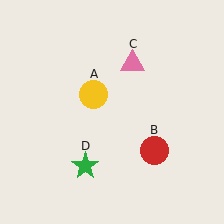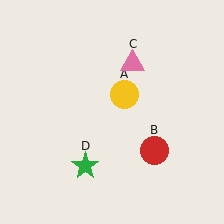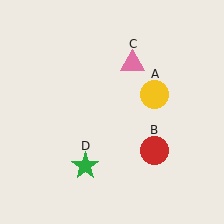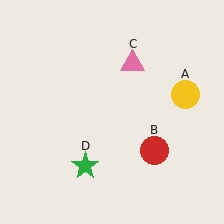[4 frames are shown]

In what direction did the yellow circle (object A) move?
The yellow circle (object A) moved right.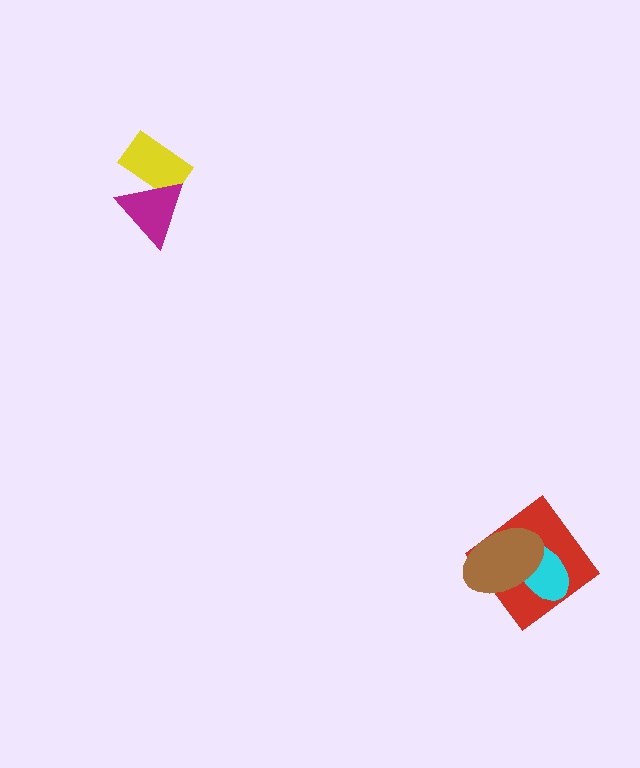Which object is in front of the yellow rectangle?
The magenta triangle is in front of the yellow rectangle.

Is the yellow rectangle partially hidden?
Yes, it is partially covered by another shape.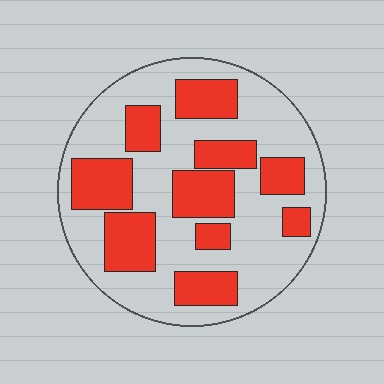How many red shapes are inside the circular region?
10.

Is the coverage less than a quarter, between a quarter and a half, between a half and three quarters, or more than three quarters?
Between a quarter and a half.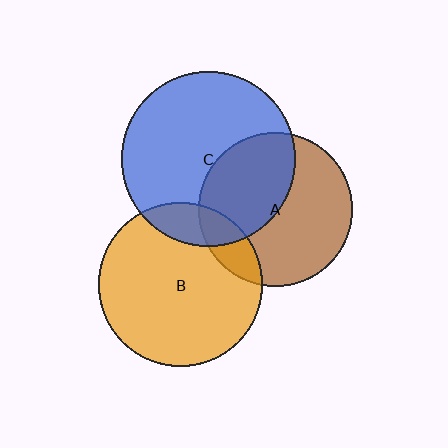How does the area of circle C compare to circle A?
Approximately 1.3 times.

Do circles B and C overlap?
Yes.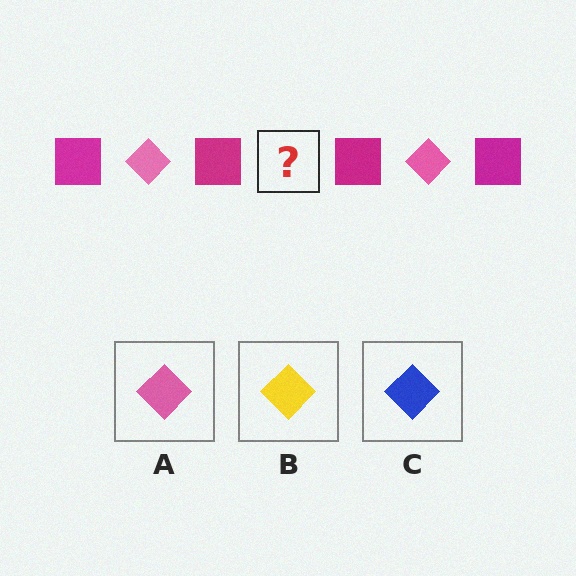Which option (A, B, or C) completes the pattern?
A.